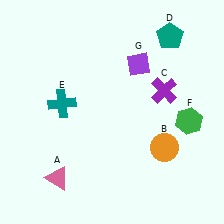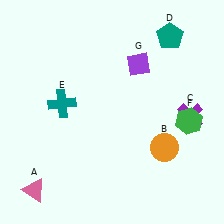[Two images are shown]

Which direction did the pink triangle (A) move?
The pink triangle (A) moved left.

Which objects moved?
The objects that moved are: the pink triangle (A), the purple cross (C).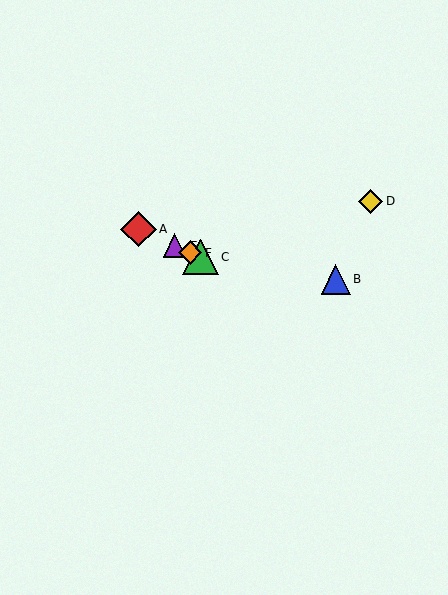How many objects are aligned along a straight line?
4 objects (A, C, E, F) are aligned along a straight line.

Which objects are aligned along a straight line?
Objects A, C, E, F are aligned along a straight line.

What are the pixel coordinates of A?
Object A is at (139, 229).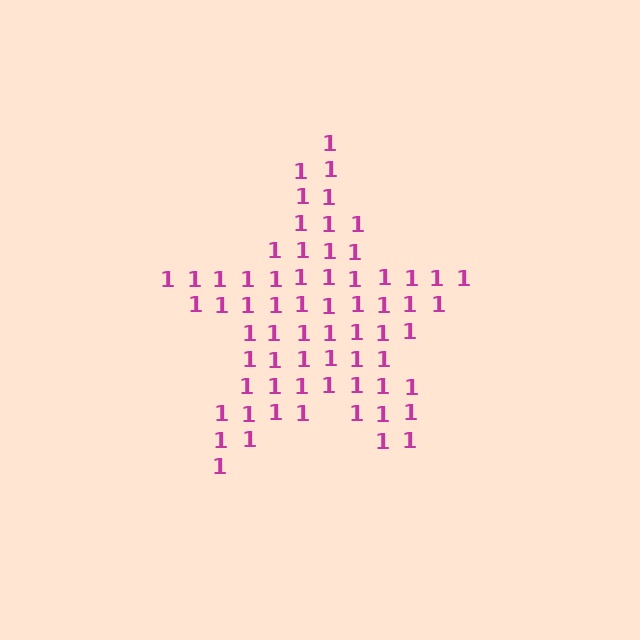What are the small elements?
The small elements are digit 1's.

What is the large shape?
The large shape is a star.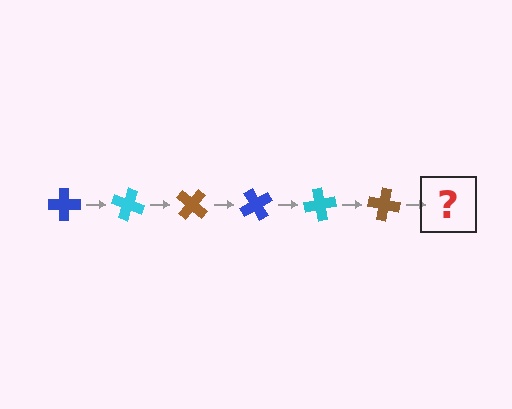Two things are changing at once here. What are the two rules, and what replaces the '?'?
The two rules are that it rotates 20 degrees each step and the color cycles through blue, cyan, and brown. The '?' should be a blue cross, rotated 120 degrees from the start.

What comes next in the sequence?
The next element should be a blue cross, rotated 120 degrees from the start.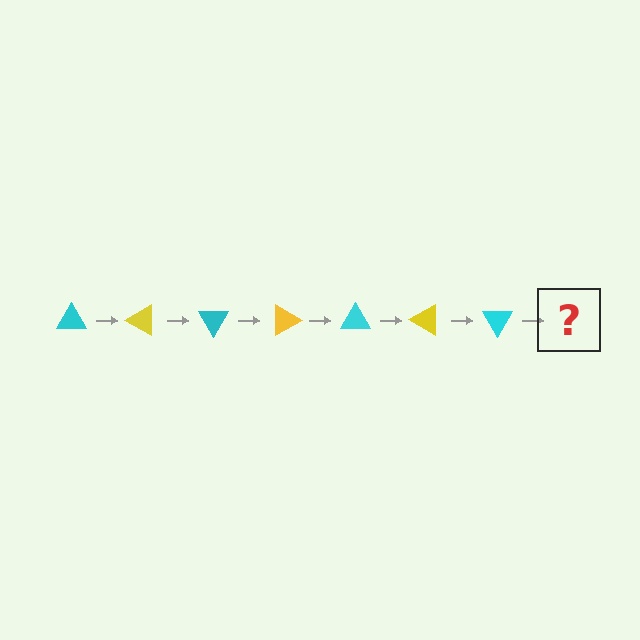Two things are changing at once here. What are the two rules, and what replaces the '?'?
The two rules are that it rotates 30 degrees each step and the color cycles through cyan and yellow. The '?' should be a yellow triangle, rotated 210 degrees from the start.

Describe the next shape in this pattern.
It should be a yellow triangle, rotated 210 degrees from the start.